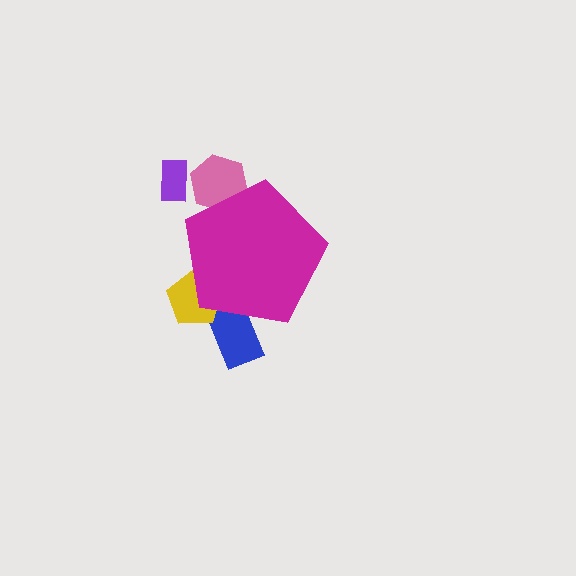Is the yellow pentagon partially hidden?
Yes, the yellow pentagon is partially hidden behind the magenta pentagon.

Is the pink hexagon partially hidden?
Yes, the pink hexagon is partially hidden behind the magenta pentagon.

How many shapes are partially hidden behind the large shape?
3 shapes are partially hidden.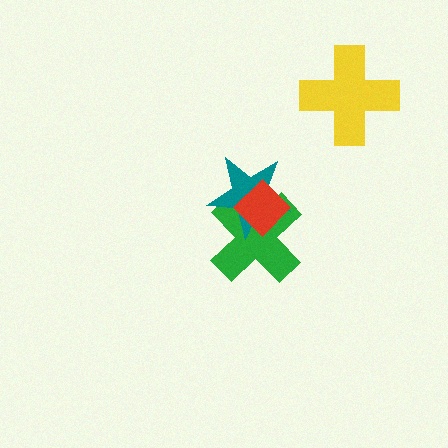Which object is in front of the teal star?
The red diamond is in front of the teal star.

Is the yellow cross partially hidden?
No, no other shape covers it.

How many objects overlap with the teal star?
2 objects overlap with the teal star.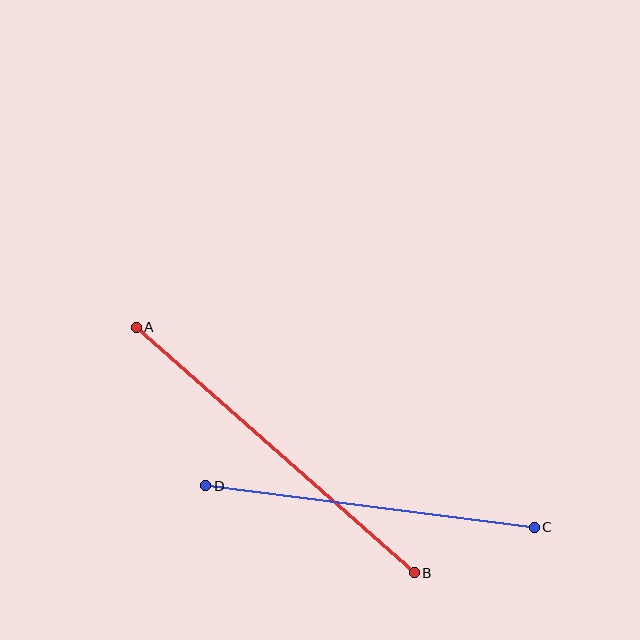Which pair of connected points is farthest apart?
Points A and B are farthest apart.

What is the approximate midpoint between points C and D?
The midpoint is at approximately (370, 506) pixels.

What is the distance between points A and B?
The distance is approximately 371 pixels.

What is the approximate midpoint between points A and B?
The midpoint is at approximately (275, 450) pixels.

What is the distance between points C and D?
The distance is approximately 331 pixels.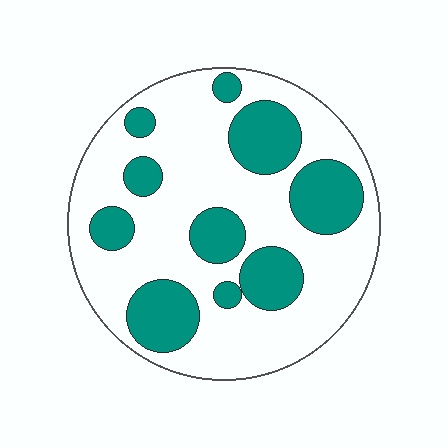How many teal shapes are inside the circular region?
10.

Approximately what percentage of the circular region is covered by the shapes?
Approximately 30%.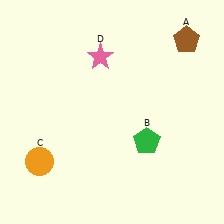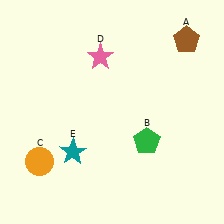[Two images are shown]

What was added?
A teal star (E) was added in Image 2.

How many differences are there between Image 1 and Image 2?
There is 1 difference between the two images.